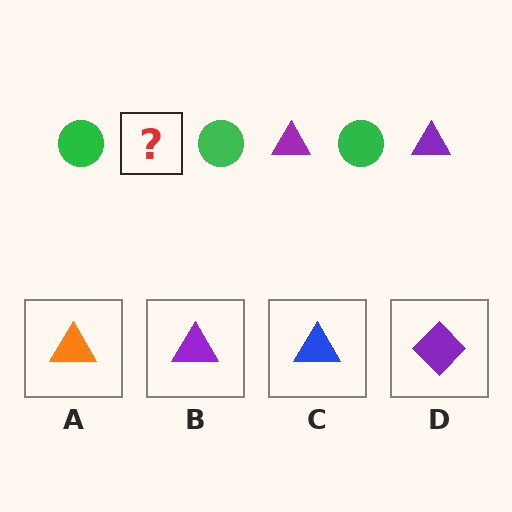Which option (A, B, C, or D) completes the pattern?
B.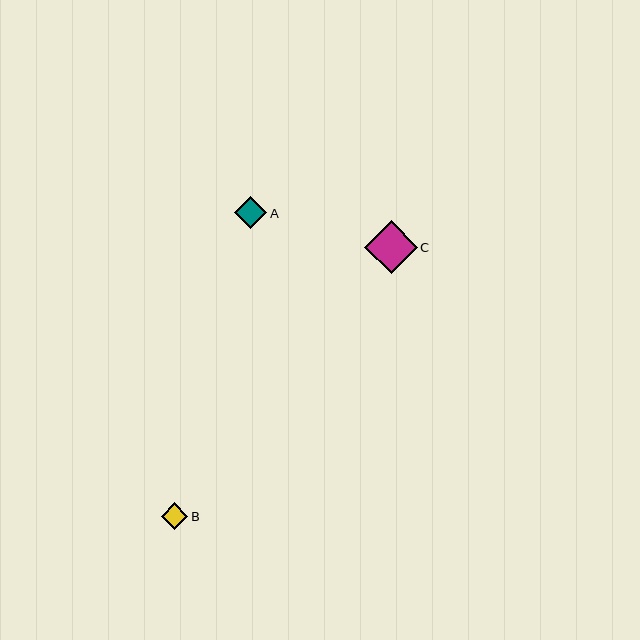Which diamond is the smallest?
Diamond B is the smallest with a size of approximately 27 pixels.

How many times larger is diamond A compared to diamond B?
Diamond A is approximately 1.2 times the size of diamond B.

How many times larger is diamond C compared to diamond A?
Diamond C is approximately 1.6 times the size of diamond A.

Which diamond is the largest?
Diamond C is the largest with a size of approximately 53 pixels.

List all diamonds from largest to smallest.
From largest to smallest: C, A, B.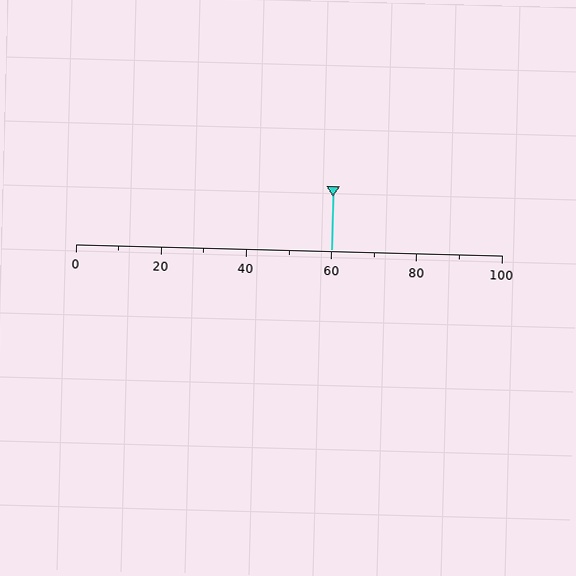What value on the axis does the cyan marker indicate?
The marker indicates approximately 60.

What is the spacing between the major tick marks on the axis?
The major ticks are spaced 20 apart.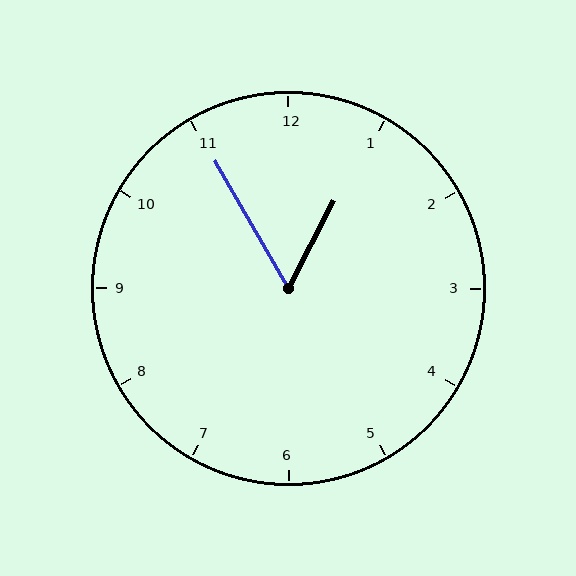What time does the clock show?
12:55.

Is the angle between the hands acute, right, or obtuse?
It is acute.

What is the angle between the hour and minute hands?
Approximately 58 degrees.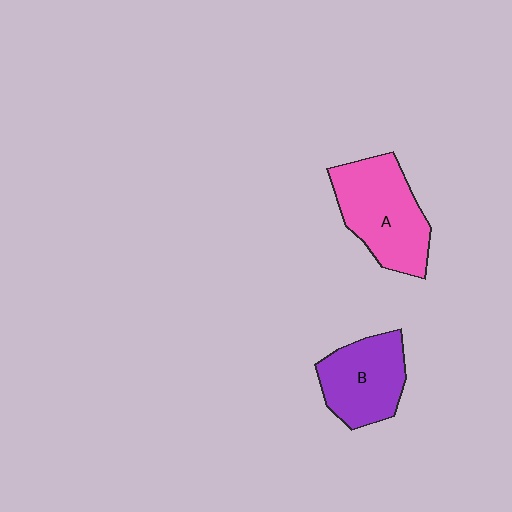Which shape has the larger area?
Shape A (pink).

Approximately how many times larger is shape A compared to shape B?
Approximately 1.2 times.